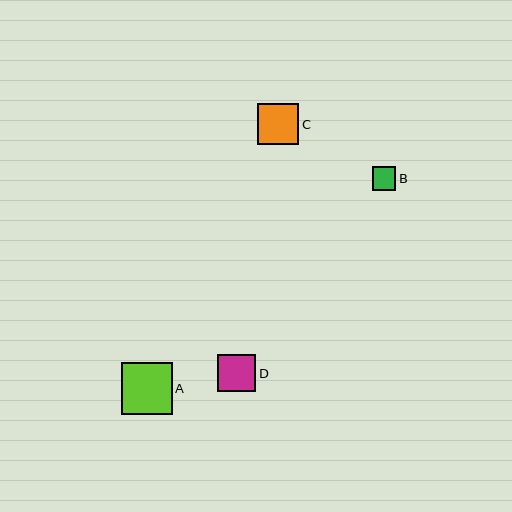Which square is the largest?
Square A is the largest with a size of approximately 51 pixels.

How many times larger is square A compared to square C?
Square A is approximately 1.2 times the size of square C.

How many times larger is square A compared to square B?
Square A is approximately 2.2 times the size of square B.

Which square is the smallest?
Square B is the smallest with a size of approximately 24 pixels.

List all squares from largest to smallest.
From largest to smallest: A, C, D, B.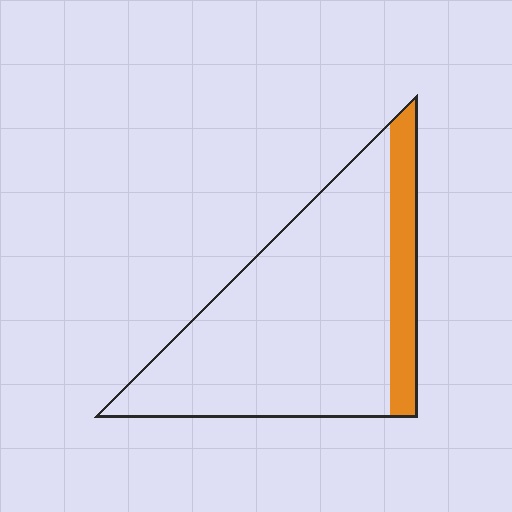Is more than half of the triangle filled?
No.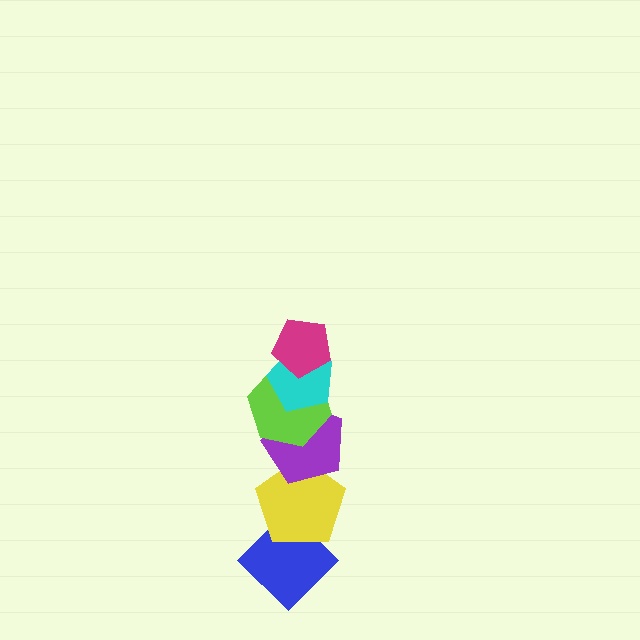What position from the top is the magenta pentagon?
The magenta pentagon is 1st from the top.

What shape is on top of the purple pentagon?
The lime hexagon is on top of the purple pentagon.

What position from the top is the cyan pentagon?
The cyan pentagon is 2nd from the top.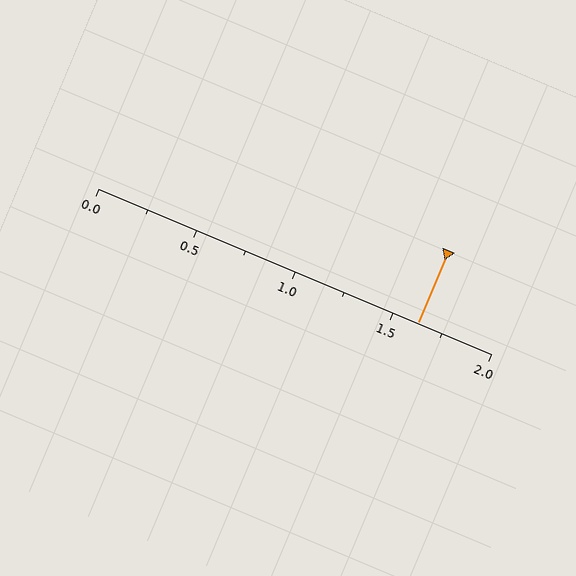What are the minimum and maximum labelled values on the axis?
The axis runs from 0.0 to 2.0.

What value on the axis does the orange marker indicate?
The marker indicates approximately 1.62.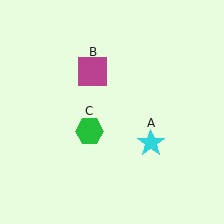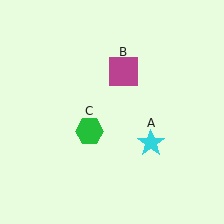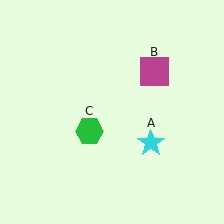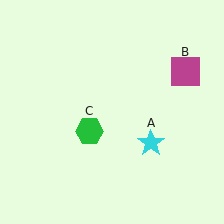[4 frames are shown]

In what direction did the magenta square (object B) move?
The magenta square (object B) moved right.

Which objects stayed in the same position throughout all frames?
Cyan star (object A) and green hexagon (object C) remained stationary.